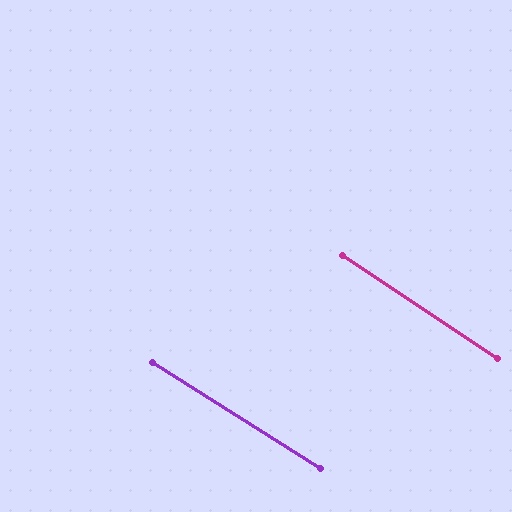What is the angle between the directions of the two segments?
Approximately 1 degree.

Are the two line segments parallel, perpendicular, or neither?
Parallel — their directions differ by only 1.4°.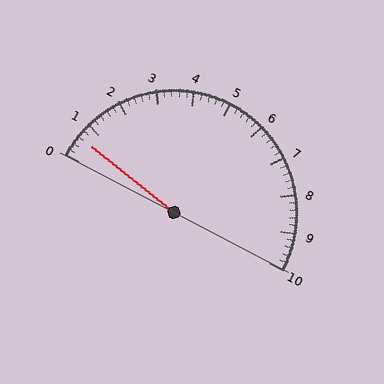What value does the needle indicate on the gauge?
The needle indicates approximately 0.6.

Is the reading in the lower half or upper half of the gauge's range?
The reading is in the lower half of the range (0 to 10).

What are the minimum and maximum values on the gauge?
The gauge ranges from 0 to 10.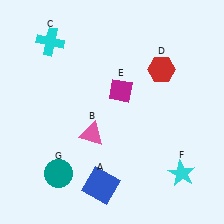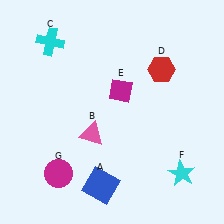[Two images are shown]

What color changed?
The circle (G) changed from teal in Image 1 to magenta in Image 2.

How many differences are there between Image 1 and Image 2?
There is 1 difference between the two images.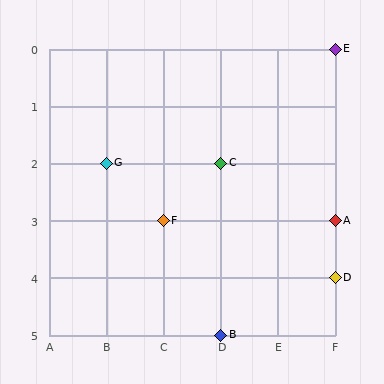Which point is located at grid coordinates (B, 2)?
Point G is at (B, 2).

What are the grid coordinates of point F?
Point F is at grid coordinates (C, 3).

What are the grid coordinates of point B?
Point B is at grid coordinates (D, 5).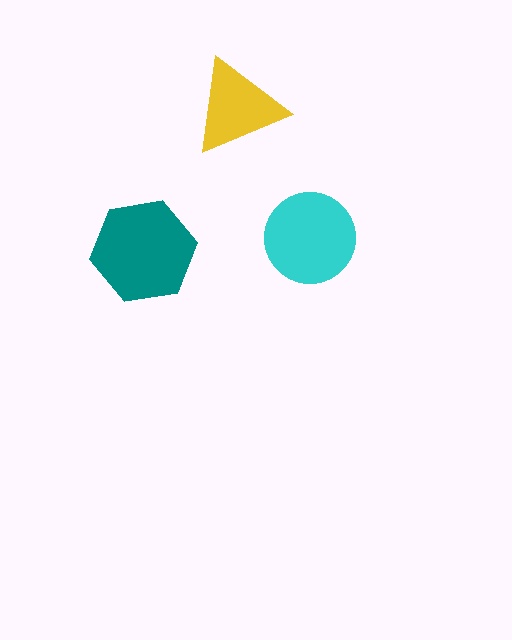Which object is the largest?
The teal hexagon.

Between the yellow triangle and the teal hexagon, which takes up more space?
The teal hexagon.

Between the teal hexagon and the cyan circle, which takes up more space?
The teal hexagon.